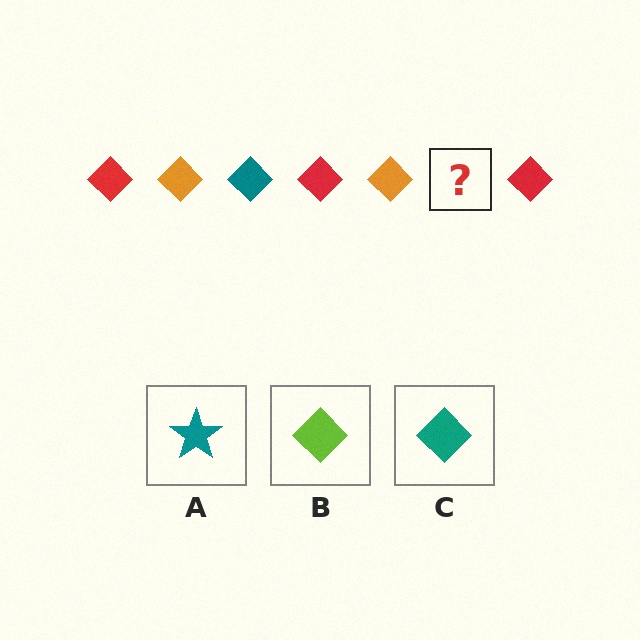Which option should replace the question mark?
Option C.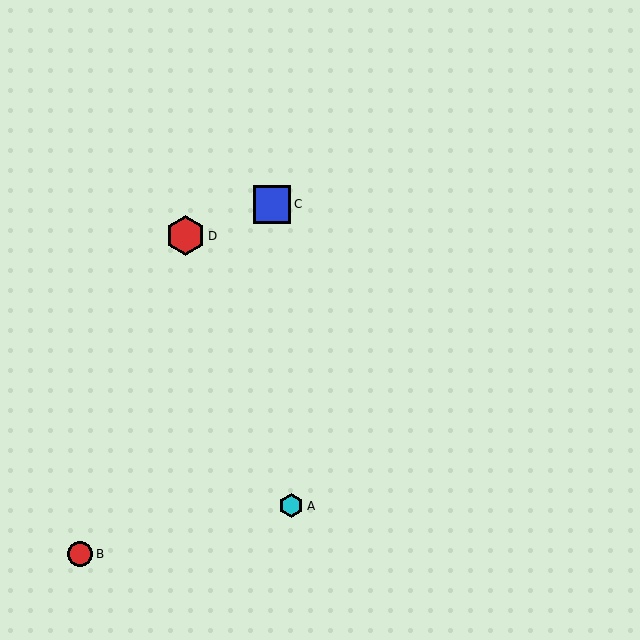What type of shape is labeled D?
Shape D is a red hexagon.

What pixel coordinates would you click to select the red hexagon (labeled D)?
Click at (185, 236) to select the red hexagon D.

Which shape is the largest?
The red hexagon (labeled D) is the largest.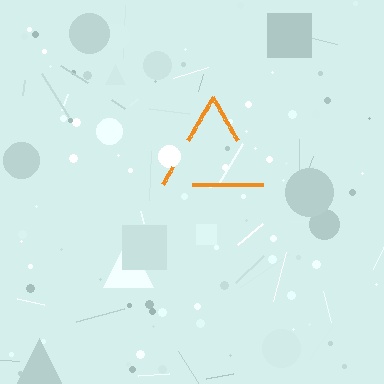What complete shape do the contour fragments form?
The contour fragments form a triangle.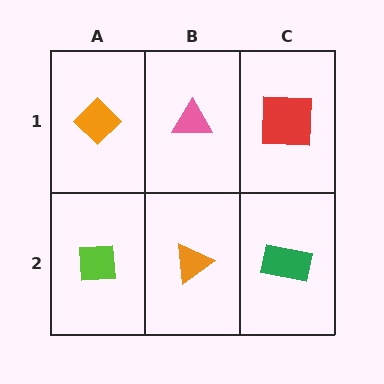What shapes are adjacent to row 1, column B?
An orange triangle (row 2, column B), an orange diamond (row 1, column A), a red square (row 1, column C).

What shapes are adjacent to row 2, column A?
An orange diamond (row 1, column A), an orange triangle (row 2, column B).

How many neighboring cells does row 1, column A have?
2.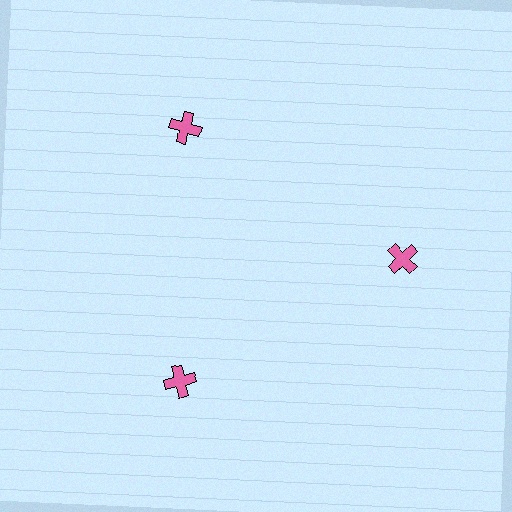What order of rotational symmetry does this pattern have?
This pattern has 3-fold rotational symmetry.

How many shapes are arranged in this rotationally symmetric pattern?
There are 3 shapes, arranged in 3 groups of 1.